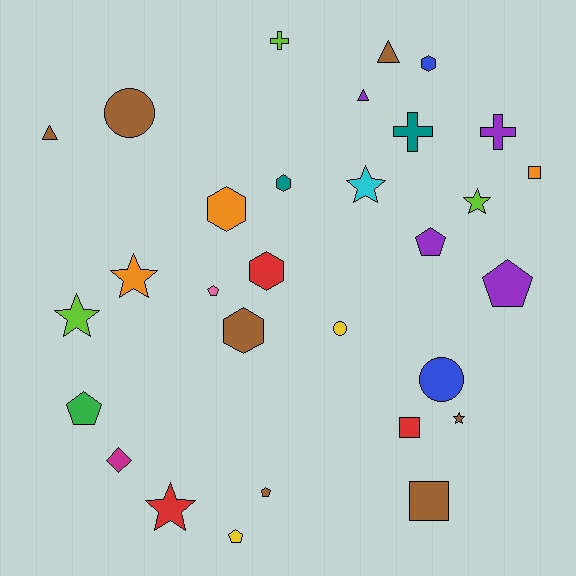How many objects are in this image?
There are 30 objects.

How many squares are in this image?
There are 3 squares.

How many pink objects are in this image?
There is 1 pink object.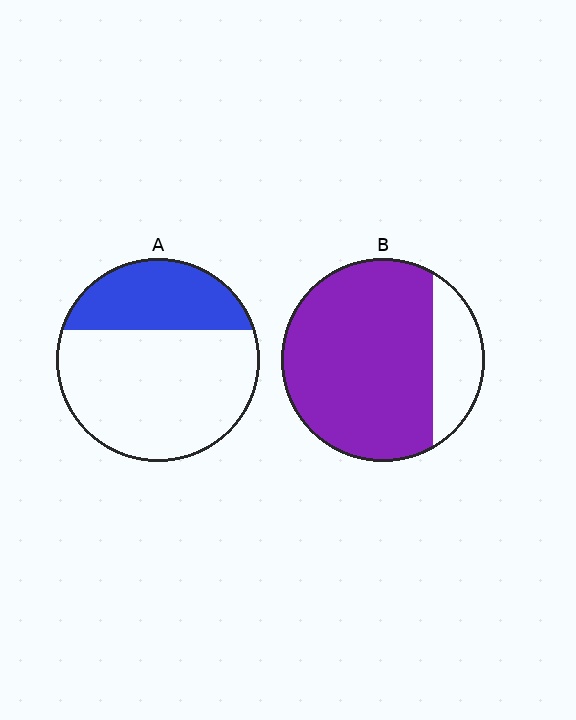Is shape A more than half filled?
No.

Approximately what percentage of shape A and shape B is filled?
A is approximately 30% and B is approximately 80%.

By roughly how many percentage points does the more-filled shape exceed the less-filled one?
By roughly 50 percentage points (B over A).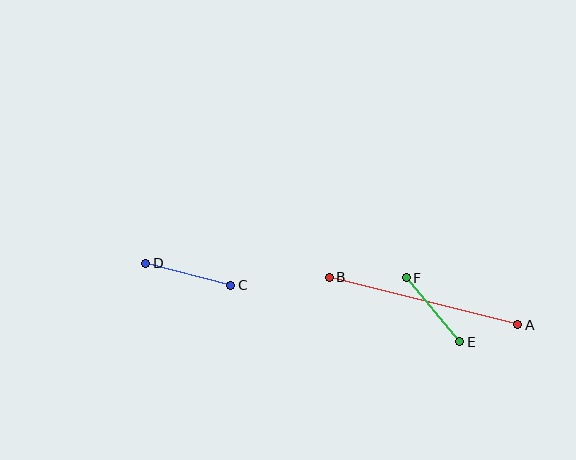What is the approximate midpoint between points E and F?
The midpoint is at approximately (433, 310) pixels.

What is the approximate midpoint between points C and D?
The midpoint is at approximately (188, 274) pixels.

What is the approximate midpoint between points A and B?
The midpoint is at approximately (424, 301) pixels.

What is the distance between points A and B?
The distance is approximately 194 pixels.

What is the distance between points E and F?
The distance is approximately 83 pixels.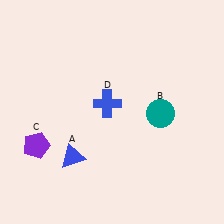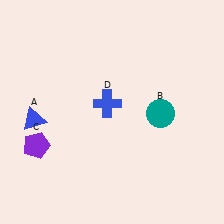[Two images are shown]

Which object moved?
The blue triangle (A) moved left.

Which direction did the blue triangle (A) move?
The blue triangle (A) moved left.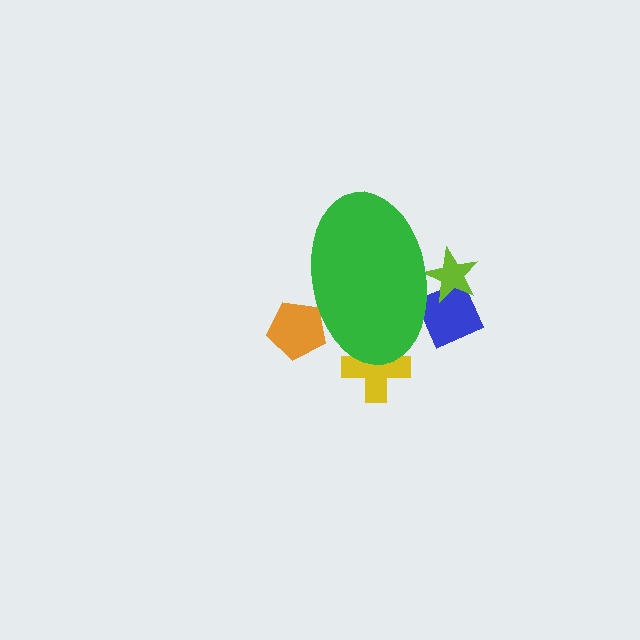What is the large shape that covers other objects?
A green ellipse.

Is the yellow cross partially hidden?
Yes, the yellow cross is partially hidden behind the green ellipse.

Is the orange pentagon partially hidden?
Yes, the orange pentagon is partially hidden behind the green ellipse.